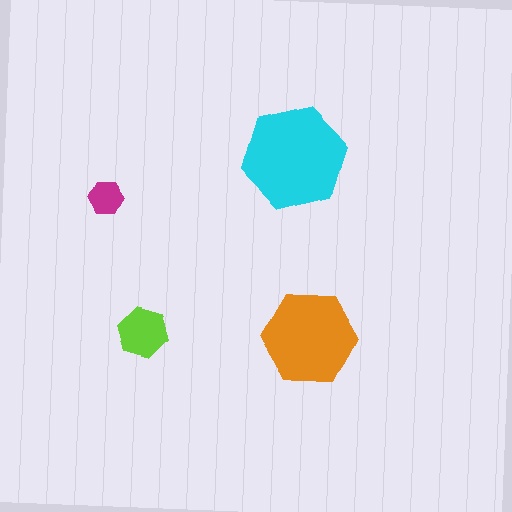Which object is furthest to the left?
The magenta hexagon is leftmost.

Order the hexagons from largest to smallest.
the cyan one, the orange one, the lime one, the magenta one.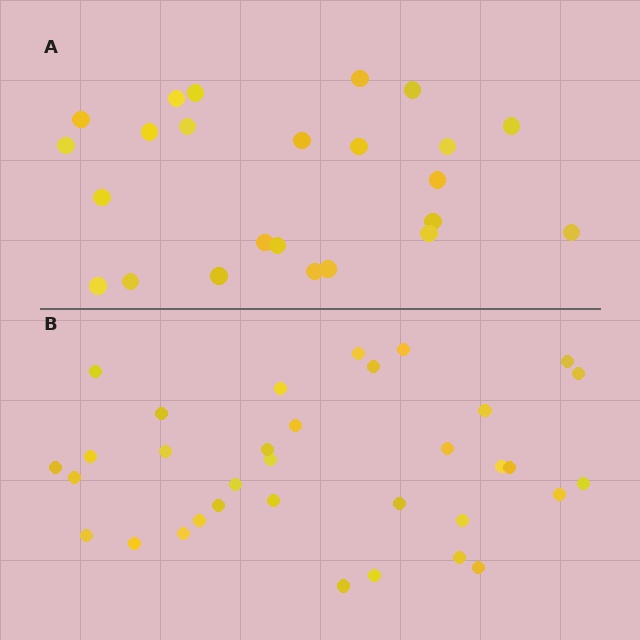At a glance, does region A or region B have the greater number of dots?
Region B (the bottom region) has more dots.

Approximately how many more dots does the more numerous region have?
Region B has roughly 10 or so more dots than region A.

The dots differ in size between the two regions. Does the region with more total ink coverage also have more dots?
No. Region A has more total ink coverage because its dots are larger, but region B actually contains more individual dots. Total area can be misleading — the number of items is what matters here.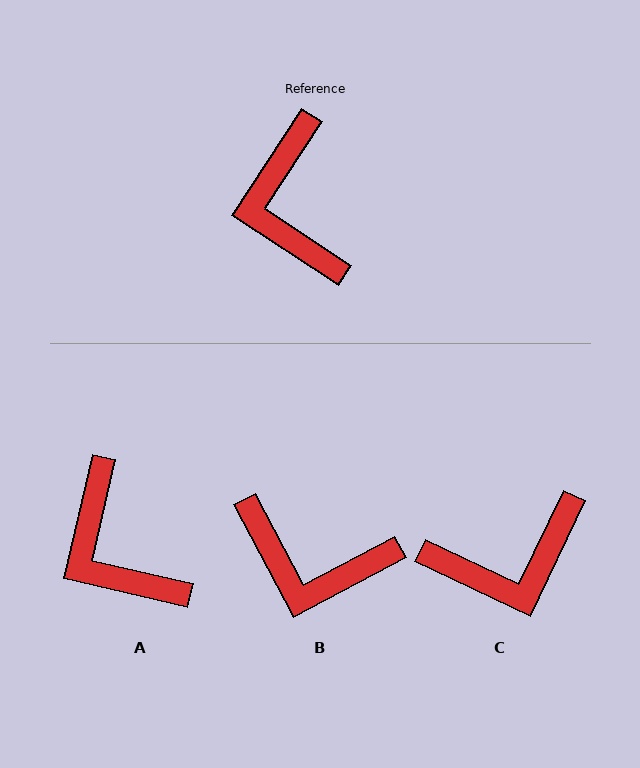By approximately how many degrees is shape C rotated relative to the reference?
Approximately 98 degrees counter-clockwise.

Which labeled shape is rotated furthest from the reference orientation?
C, about 98 degrees away.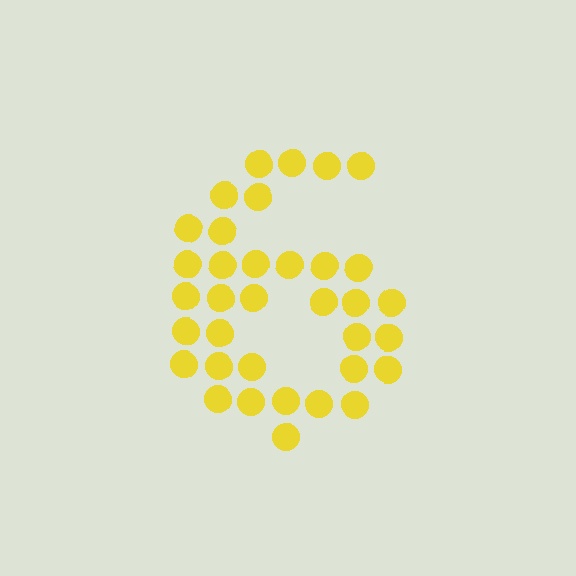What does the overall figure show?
The overall figure shows the digit 6.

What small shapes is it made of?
It is made of small circles.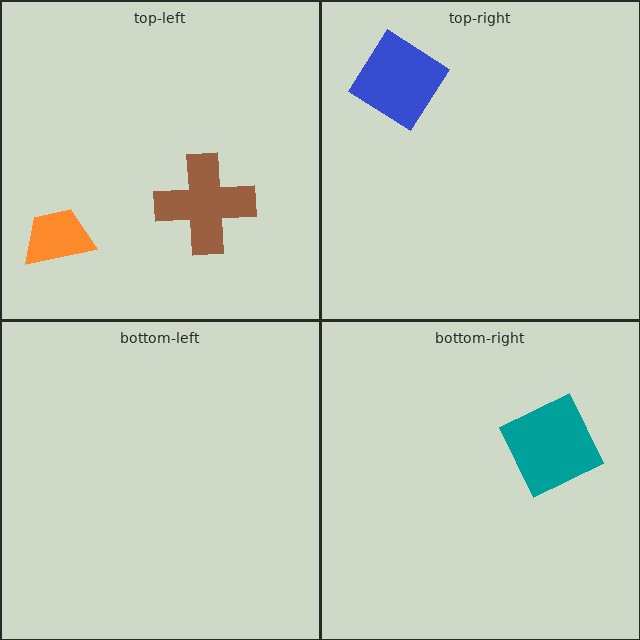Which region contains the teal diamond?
The bottom-right region.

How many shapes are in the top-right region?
1.